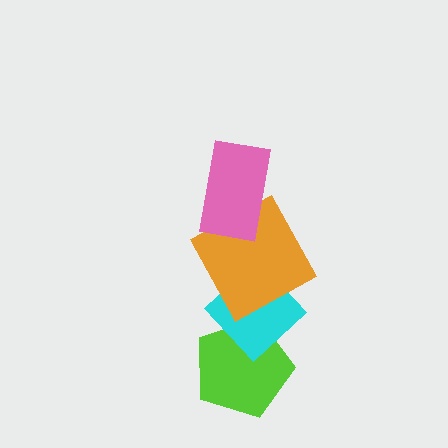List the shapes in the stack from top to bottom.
From top to bottom: the pink rectangle, the orange square, the cyan diamond, the lime pentagon.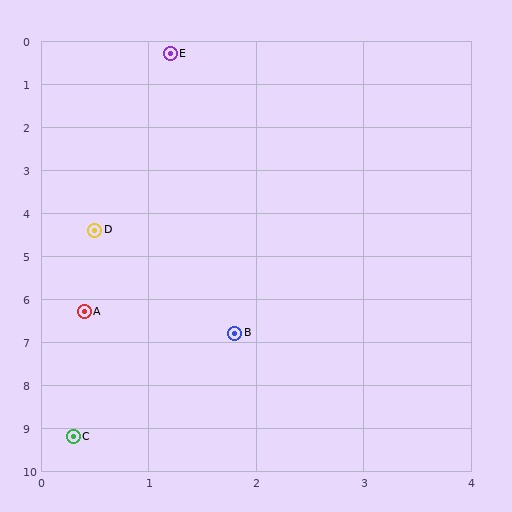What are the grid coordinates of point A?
Point A is at approximately (0.4, 6.3).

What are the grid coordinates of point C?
Point C is at approximately (0.3, 9.2).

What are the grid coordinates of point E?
Point E is at approximately (1.2, 0.3).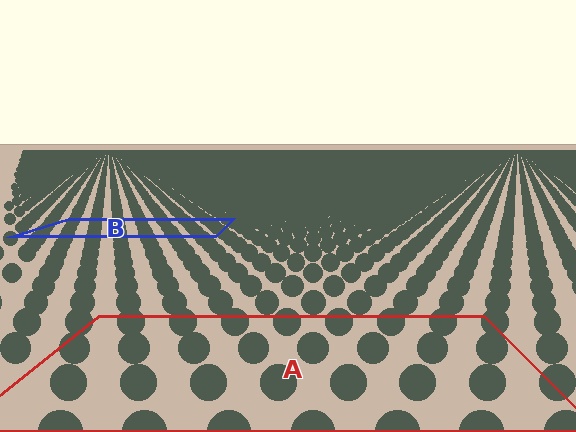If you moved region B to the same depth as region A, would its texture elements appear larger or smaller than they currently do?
They would appear larger. At a closer depth, the same texture elements are projected at a bigger on-screen size.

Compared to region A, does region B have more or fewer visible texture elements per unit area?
Region B has more texture elements per unit area — they are packed more densely because it is farther away.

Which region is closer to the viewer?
Region A is closer. The texture elements there are larger and more spread out.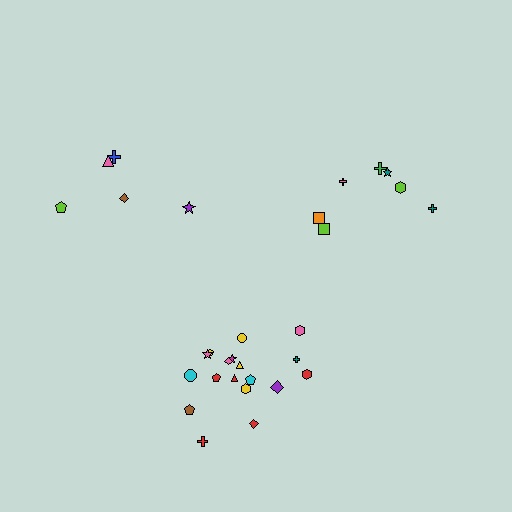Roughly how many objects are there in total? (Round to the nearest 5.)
Roughly 30 objects in total.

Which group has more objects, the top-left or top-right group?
The top-right group.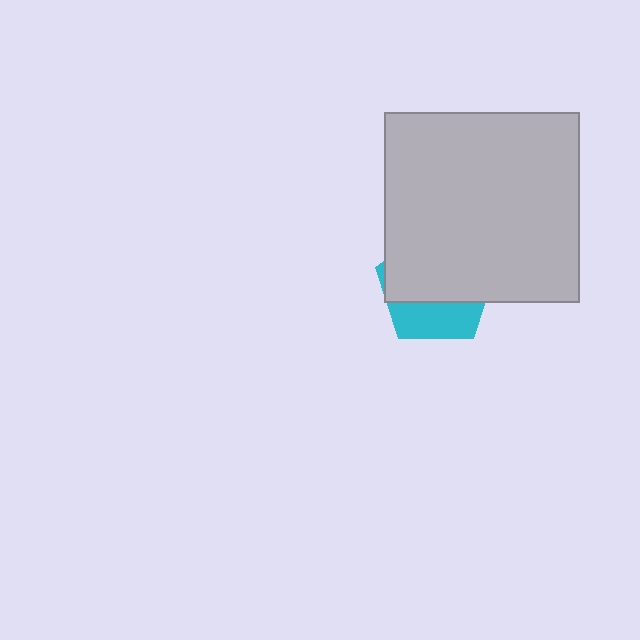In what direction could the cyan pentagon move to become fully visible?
The cyan pentagon could move down. That would shift it out from behind the light gray rectangle entirely.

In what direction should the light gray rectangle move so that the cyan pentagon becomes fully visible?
The light gray rectangle should move up. That is the shortest direction to clear the overlap and leave the cyan pentagon fully visible.